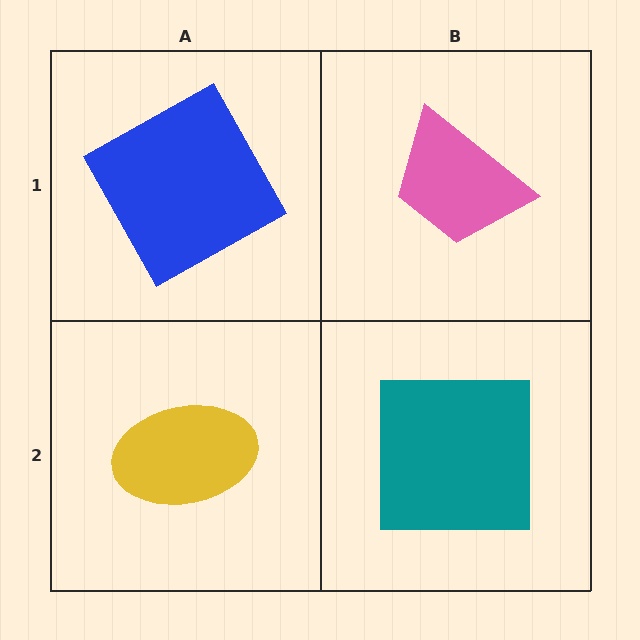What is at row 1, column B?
A pink trapezoid.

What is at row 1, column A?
A blue square.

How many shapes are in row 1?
2 shapes.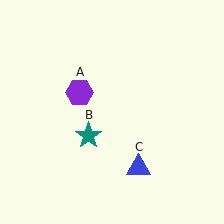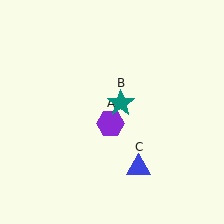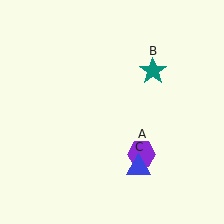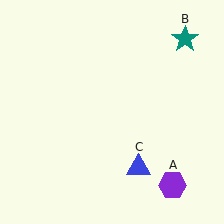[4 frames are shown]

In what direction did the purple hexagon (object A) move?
The purple hexagon (object A) moved down and to the right.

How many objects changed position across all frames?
2 objects changed position: purple hexagon (object A), teal star (object B).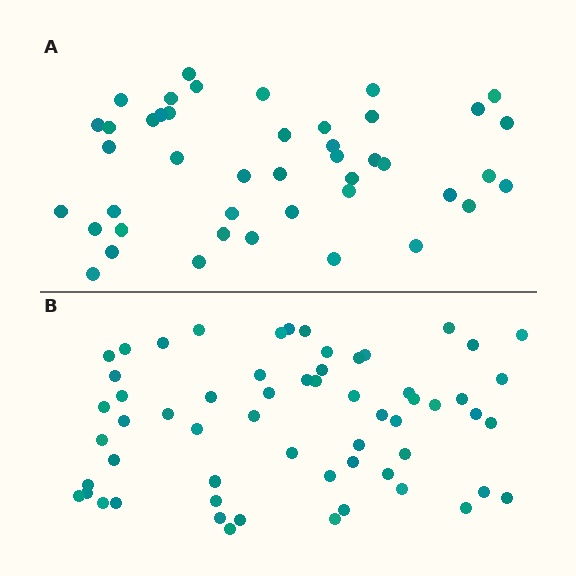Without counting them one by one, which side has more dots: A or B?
Region B (the bottom region) has more dots.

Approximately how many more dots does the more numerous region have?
Region B has approximately 15 more dots than region A.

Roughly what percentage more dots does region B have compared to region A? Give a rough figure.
About 35% more.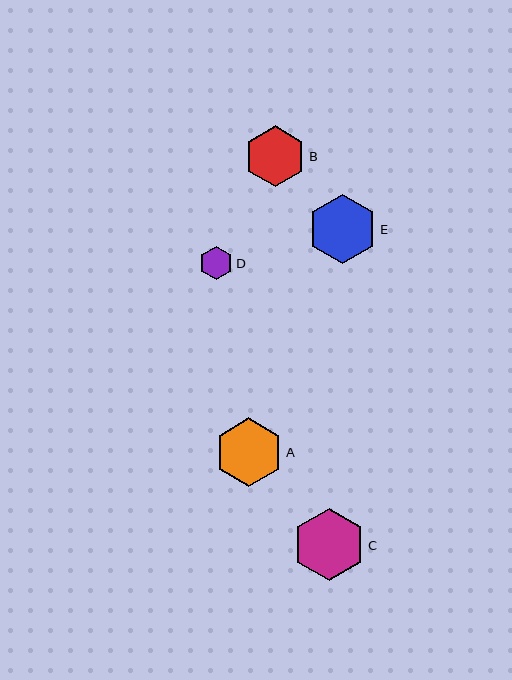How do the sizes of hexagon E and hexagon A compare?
Hexagon E and hexagon A are approximately the same size.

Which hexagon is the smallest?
Hexagon D is the smallest with a size of approximately 33 pixels.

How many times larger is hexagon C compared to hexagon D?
Hexagon C is approximately 2.2 times the size of hexagon D.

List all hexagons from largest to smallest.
From largest to smallest: C, E, A, B, D.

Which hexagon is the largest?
Hexagon C is the largest with a size of approximately 72 pixels.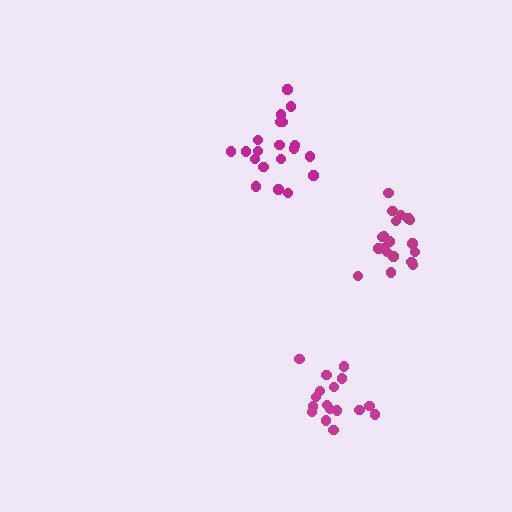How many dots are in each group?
Group 1: 17 dots, Group 2: 20 dots, Group 3: 20 dots (57 total).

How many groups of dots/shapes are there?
There are 3 groups.